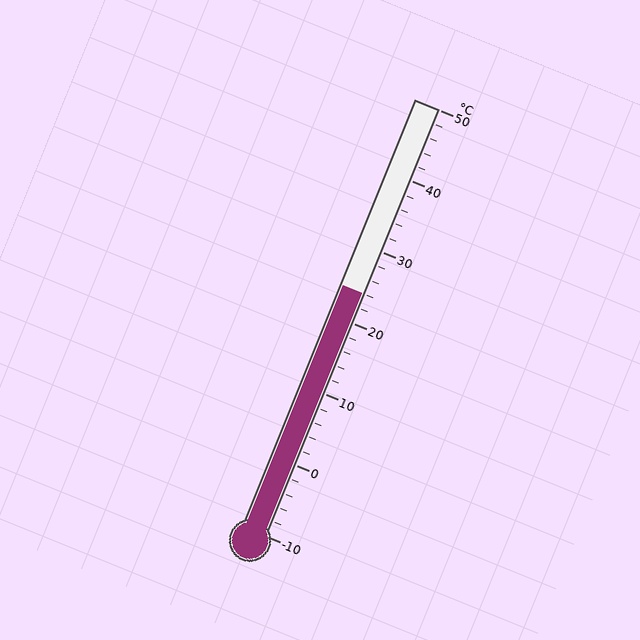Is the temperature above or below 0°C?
The temperature is above 0°C.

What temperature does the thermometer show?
The thermometer shows approximately 24°C.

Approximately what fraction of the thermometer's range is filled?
The thermometer is filled to approximately 55% of its range.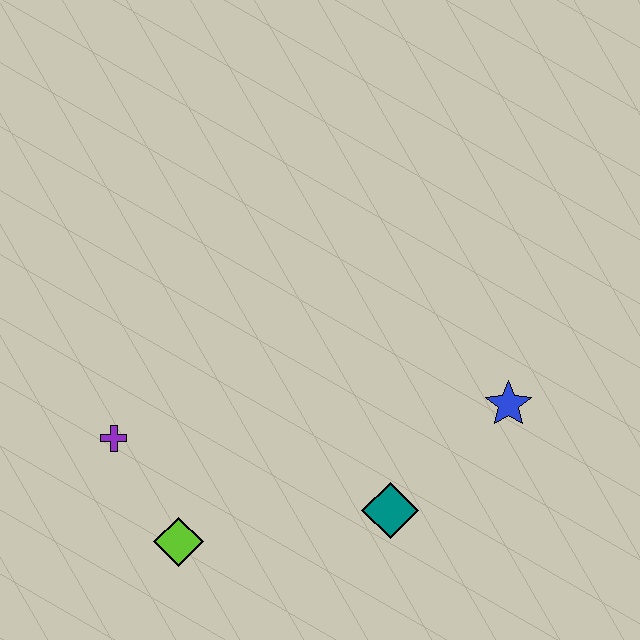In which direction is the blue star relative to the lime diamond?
The blue star is to the right of the lime diamond.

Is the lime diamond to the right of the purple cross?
Yes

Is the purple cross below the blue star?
Yes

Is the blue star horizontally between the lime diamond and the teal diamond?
No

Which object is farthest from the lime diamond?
The blue star is farthest from the lime diamond.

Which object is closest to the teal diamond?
The blue star is closest to the teal diamond.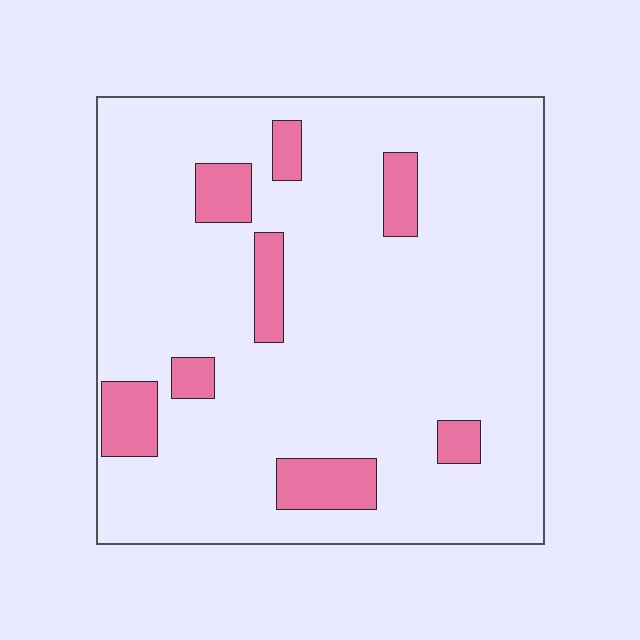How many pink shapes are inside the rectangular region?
8.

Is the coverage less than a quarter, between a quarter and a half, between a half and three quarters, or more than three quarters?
Less than a quarter.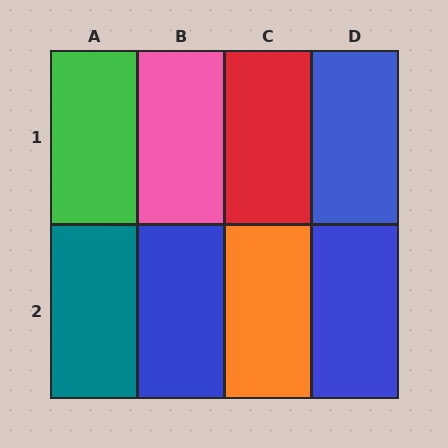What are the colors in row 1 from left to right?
Green, pink, red, blue.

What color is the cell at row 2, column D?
Blue.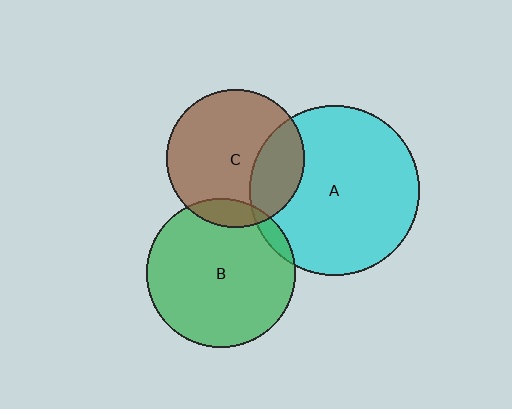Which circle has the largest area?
Circle A (cyan).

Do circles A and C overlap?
Yes.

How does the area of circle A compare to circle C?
Approximately 1.5 times.